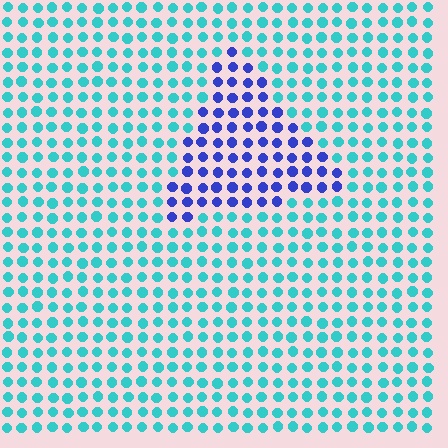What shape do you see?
I see a triangle.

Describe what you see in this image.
The image is filled with small cyan elements in a uniform arrangement. A triangle-shaped region is visible where the elements are tinted to a slightly different hue, forming a subtle color boundary.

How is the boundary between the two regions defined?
The boundary is defined purely by a slight shift in hue (about 57 degrees). Spacing, size, and orientation are identical on both sides.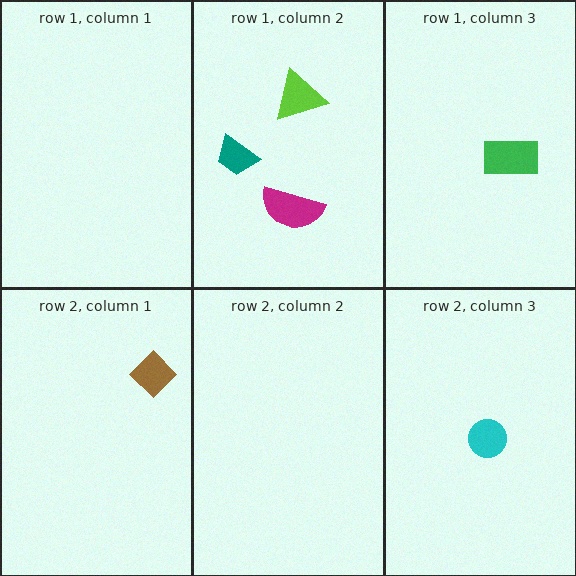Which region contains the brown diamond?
The row 2, column 1 region.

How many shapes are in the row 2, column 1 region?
1.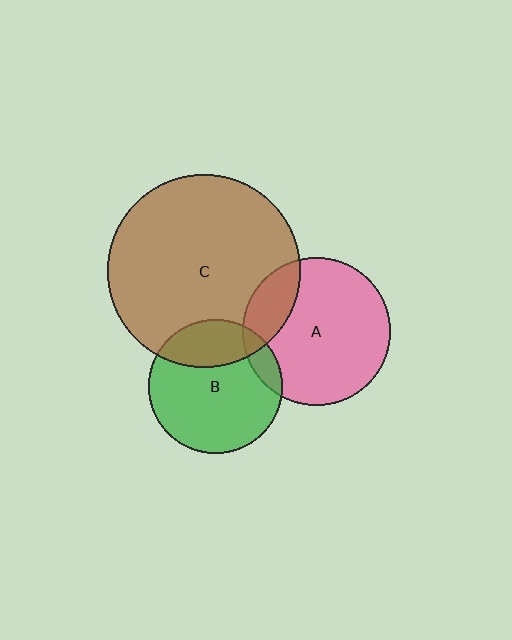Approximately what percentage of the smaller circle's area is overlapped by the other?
Approximately 25%.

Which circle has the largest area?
Circle C (brown).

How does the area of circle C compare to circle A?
Approximately 1.7 times.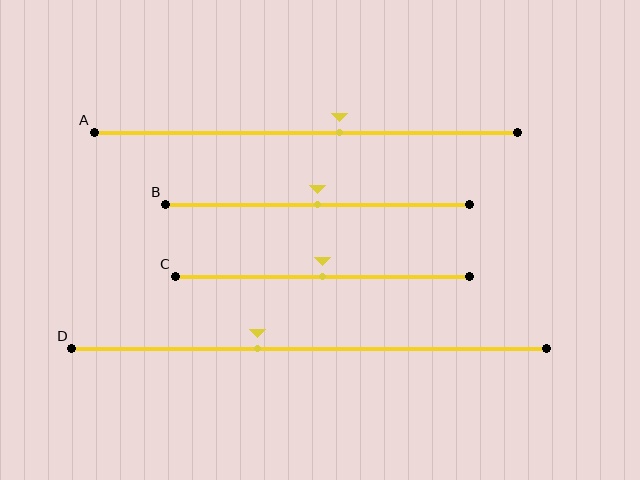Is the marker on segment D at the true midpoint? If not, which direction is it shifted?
No, the marker on segment D is shifted to the left by about 11% of the segment length.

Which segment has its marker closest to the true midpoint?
Segment B has its marker closest to the true midpoint.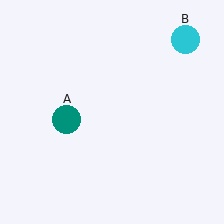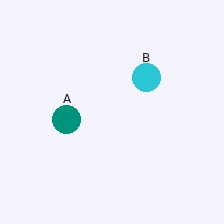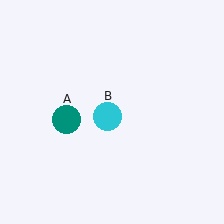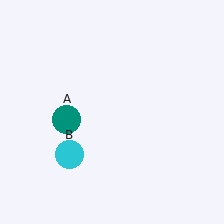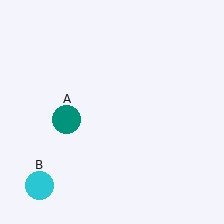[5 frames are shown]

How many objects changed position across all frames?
1 object changed position: cyan circle (object B).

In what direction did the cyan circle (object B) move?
The cyan circle (object B) moved down and to the left.